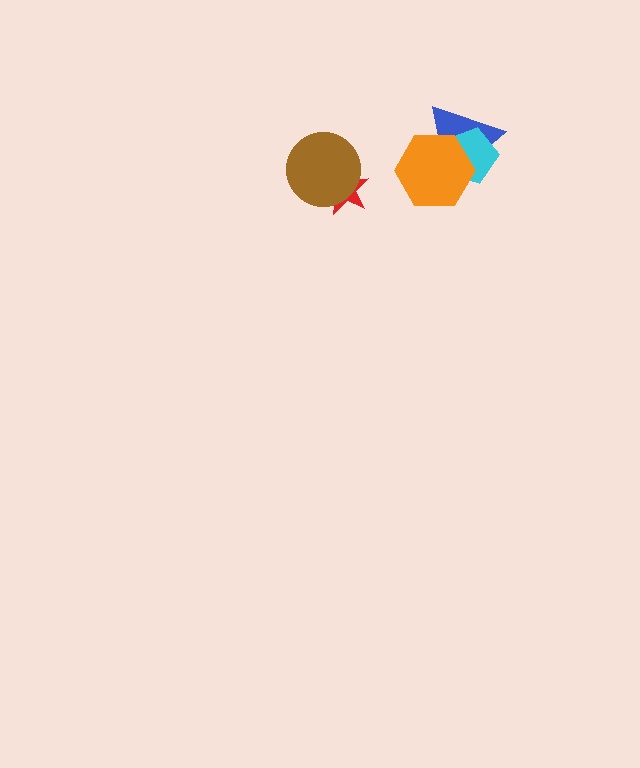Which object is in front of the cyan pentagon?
The orange hexagon is in front of the cyan pentagon.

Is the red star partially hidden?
Yes, it is partially covered by another shape.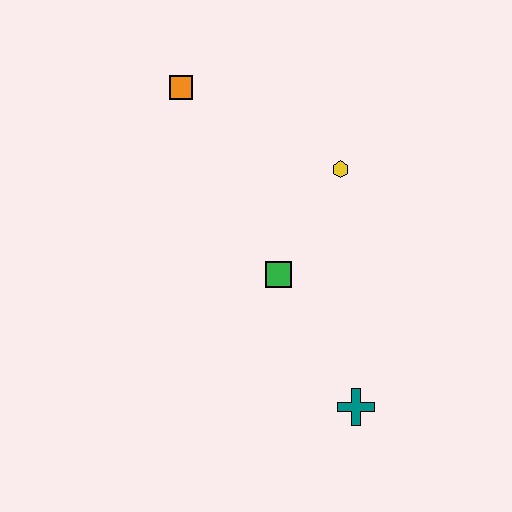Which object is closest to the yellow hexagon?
The green square is closest to the yellow hexagon.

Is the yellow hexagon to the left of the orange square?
No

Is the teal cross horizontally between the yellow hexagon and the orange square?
No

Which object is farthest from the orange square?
The teal cross is farthest from the orange square.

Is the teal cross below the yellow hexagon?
Yes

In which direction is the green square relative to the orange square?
The green square is below the orange square.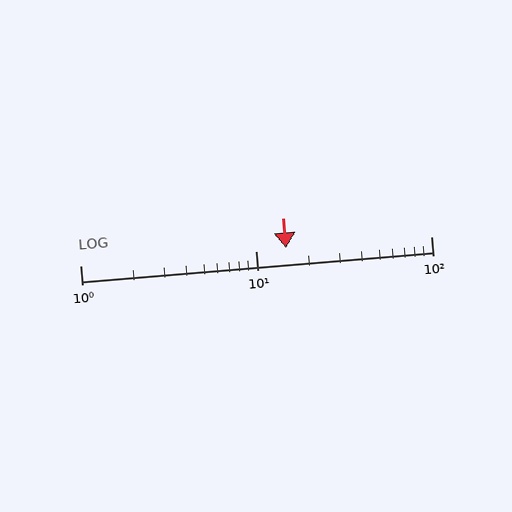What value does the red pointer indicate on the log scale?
The pointer indicates approximately 15.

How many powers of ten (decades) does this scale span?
The scale spans 2 decades, from 1 to 100.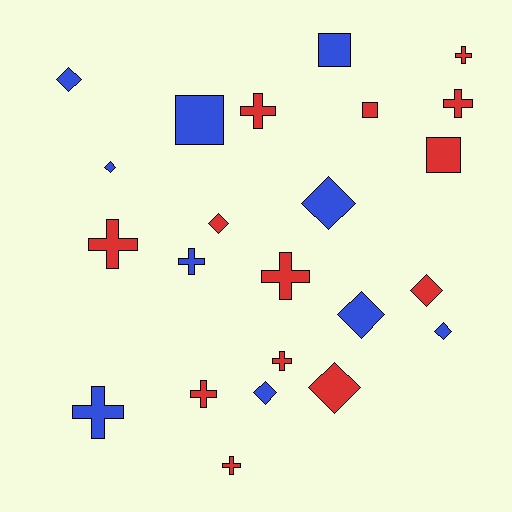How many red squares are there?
There are 2 red squares.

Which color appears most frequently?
Red, with 13 objects.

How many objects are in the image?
There are 23 objects.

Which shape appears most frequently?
Cross, with 10 objects.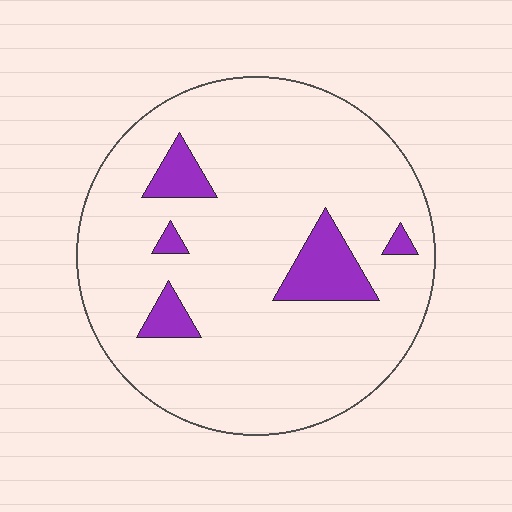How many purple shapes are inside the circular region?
5.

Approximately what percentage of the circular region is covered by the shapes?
Approximately 10%.